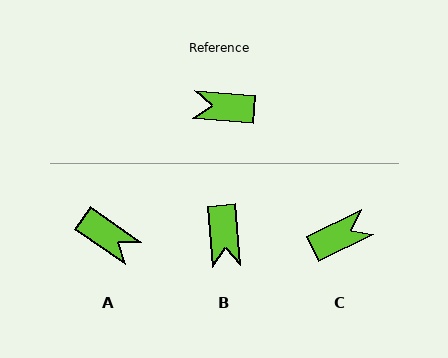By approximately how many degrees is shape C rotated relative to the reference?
Approximately 150 degrees clockwise.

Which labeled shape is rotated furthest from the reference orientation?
C, about 150 degrees away.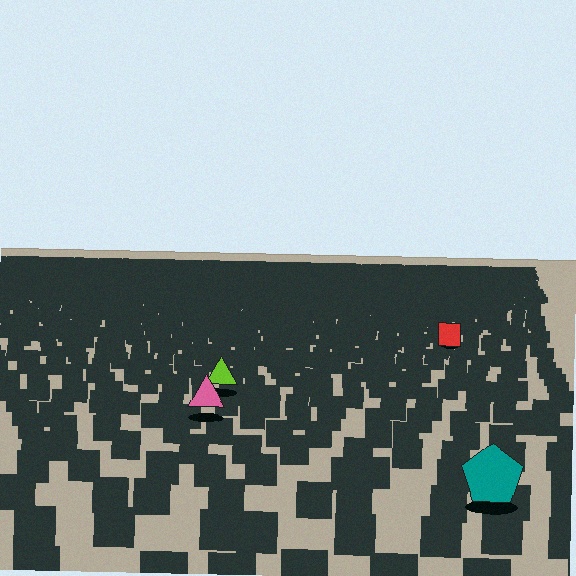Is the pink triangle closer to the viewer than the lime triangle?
Yes. The pink triangle is closer — you can tell from the texture gradient: the ground texture is coarser near it.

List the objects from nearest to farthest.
From nearest to farthest: the teal pentagon, the pink triangle, the lime triangle, the red square.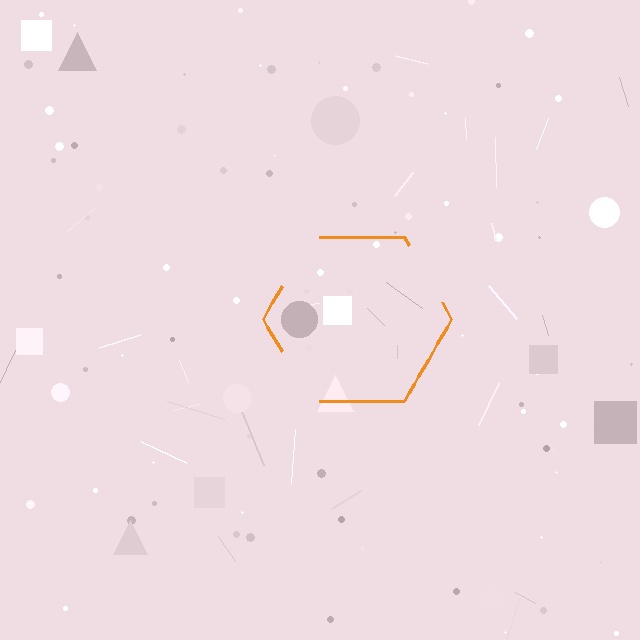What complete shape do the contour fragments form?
The contour fragments form a hexagon.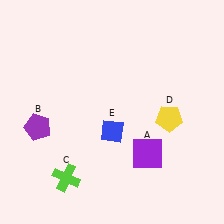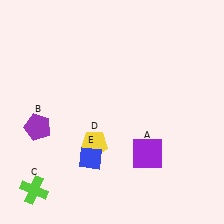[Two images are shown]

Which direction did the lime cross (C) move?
The lime cross (C) moved left.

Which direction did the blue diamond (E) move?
The blue diamond (E) moved down.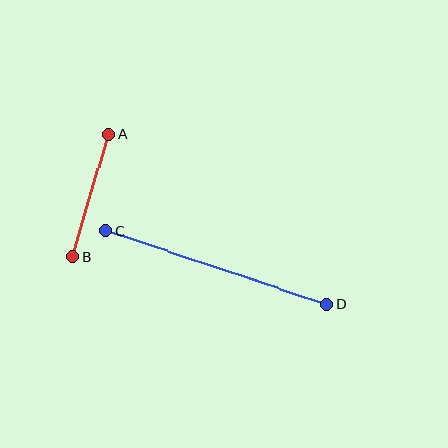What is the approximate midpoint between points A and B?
The midpoint is at approximately (91, 195) pixels.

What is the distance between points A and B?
The distance is approximately 127 pixels.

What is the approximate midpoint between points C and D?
The midpoint is at approximately (216, 267) pixels.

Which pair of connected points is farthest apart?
Points C and D are farthest apart.